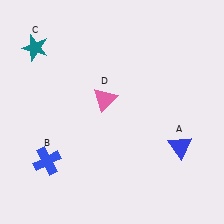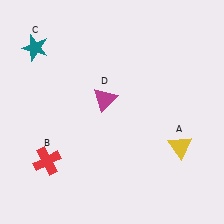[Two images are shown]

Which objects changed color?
A changed from blue to yellow. B changed from blue to red. D changed from pink to magenta.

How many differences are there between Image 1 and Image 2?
There are 3 differences between the two images.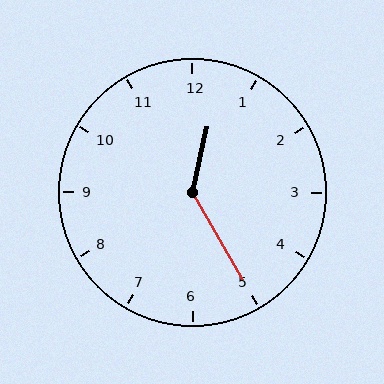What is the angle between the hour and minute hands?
Approximately 138 degrees.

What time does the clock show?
12:25.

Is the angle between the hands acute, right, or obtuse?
It is obtuse.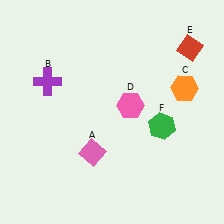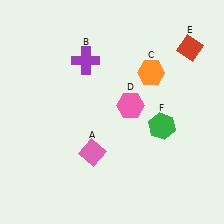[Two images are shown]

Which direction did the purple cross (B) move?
The purple cross (B) moved right.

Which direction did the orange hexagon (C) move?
The orange hexagon (C) moved left.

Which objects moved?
The objects that moved are: the purple cross (B), the orange hexagon (C).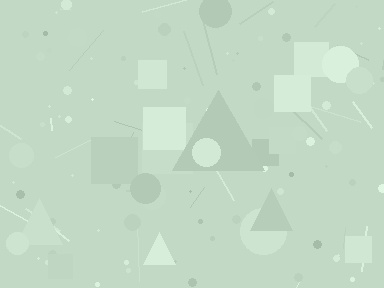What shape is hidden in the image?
A triangle is hidden in the image.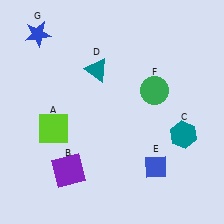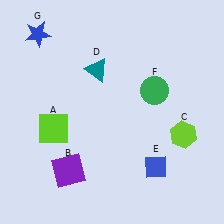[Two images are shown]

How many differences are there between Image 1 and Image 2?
There is 1 difference between the two images.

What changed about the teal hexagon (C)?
In Image 1, C is teal. In Image 2, it changed to lime.